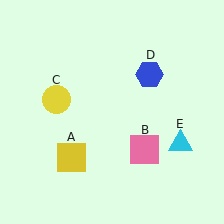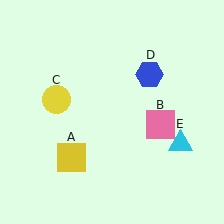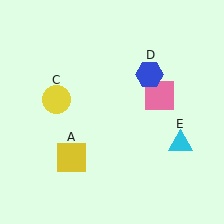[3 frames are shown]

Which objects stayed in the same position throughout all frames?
Yellow square (object A) and yellow circle (object C) and blue hexagon (object D) and cyan triangle (object E) remained stationary.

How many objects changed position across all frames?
1 object changed position: pink square (object B).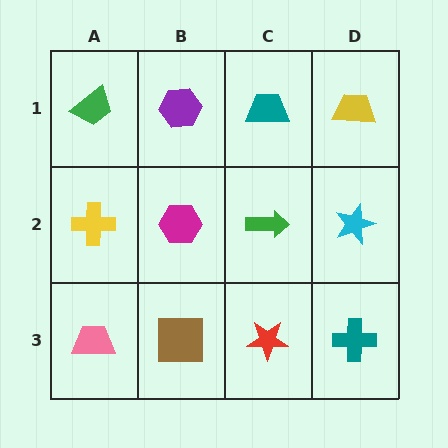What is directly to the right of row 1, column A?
A purple hexagon.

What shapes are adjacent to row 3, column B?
A magenta hexagon (row 2, column B), a pink trapezoid (row 3, column A), a red star (row 3, column C).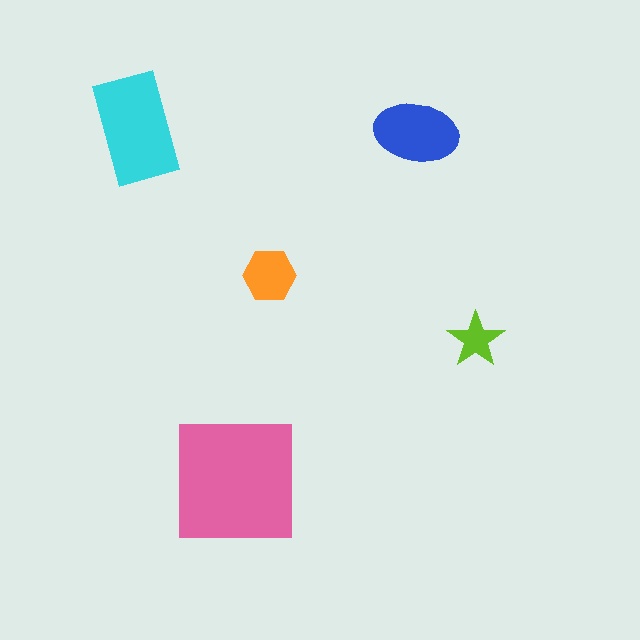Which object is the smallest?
The lime star.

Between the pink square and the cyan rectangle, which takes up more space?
The pink square.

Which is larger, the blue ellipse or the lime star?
The blue ellipse.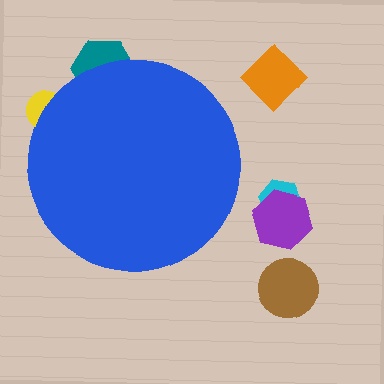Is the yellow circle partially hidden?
Yes, the yellow circle is partially hidden behind the blue circle.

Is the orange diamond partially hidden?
No, the orange diamond is fully visible.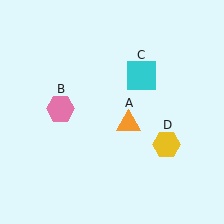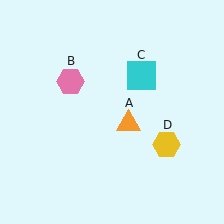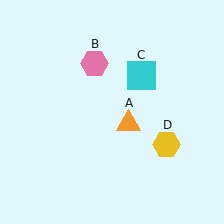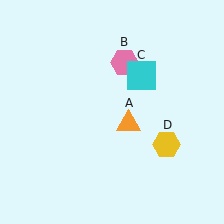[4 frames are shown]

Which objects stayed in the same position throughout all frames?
Orange triangle (object A) and cyan square (object C) and yellow hexagon (object D) remained stationary.